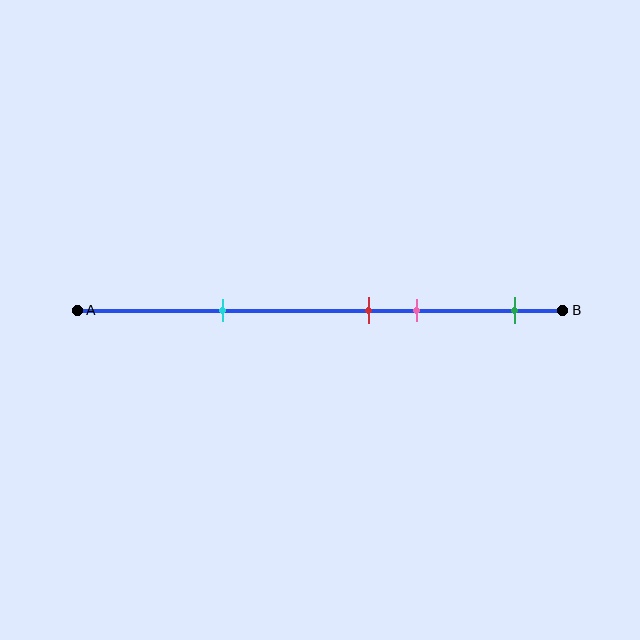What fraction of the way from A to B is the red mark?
The red mark is approximately 60% (0.6) of the way from A to B.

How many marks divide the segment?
There are 4 marks dividing the segment.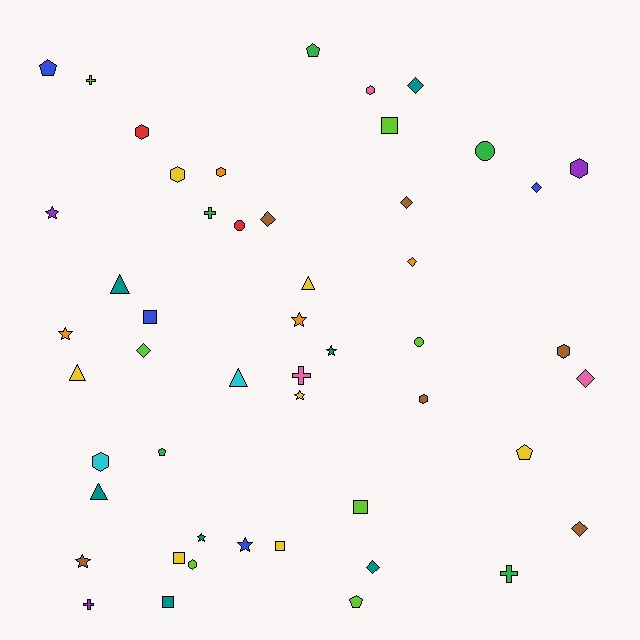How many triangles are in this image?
There are 5 triangles.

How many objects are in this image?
There are 50 objects.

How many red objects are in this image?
There are 2 red objects.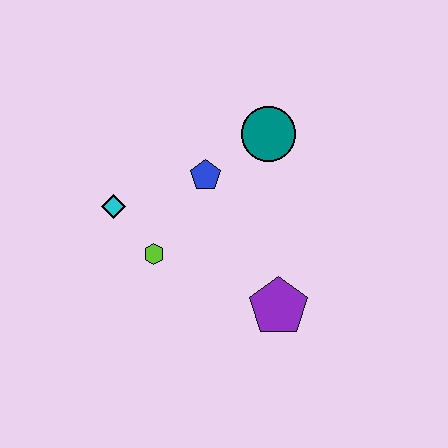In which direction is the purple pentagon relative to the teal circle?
The purple pentagon is below the teal circle.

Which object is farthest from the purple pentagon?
The cyan diamond is farthest from the purple pentagon.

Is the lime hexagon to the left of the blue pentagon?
Yes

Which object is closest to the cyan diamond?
The lime hexagon is closest to the cyan diamond.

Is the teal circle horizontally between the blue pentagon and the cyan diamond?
No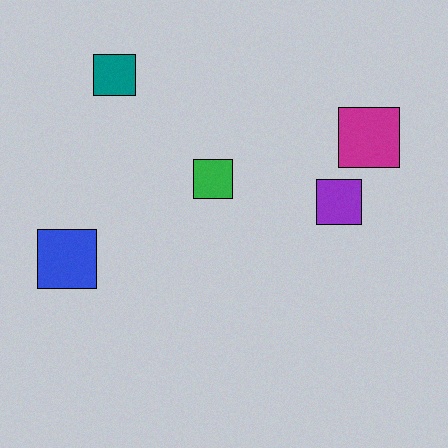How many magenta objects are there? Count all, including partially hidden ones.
There is 1 magenta object.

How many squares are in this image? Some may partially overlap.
There are 5 squares.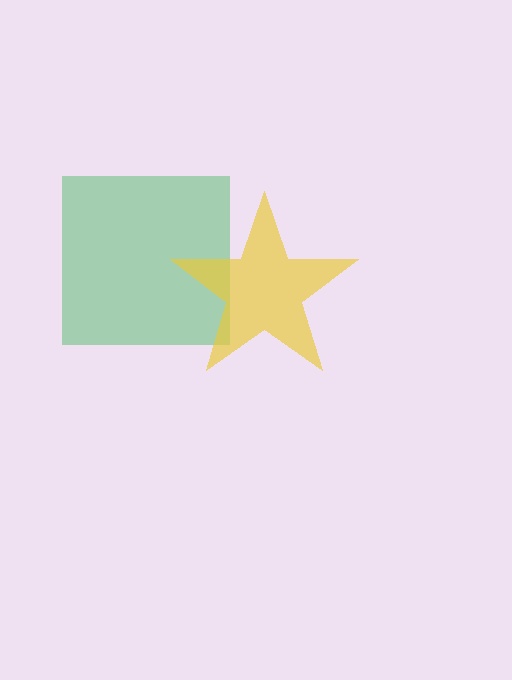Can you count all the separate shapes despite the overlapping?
Yes, there are 2 separate shapes.